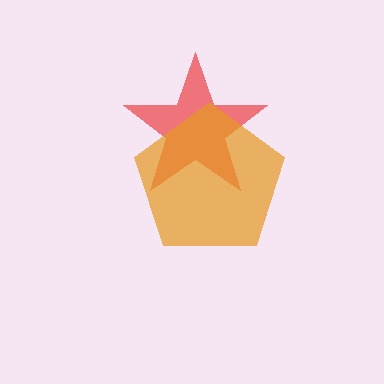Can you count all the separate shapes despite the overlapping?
Yes, there are 2 separate shapes.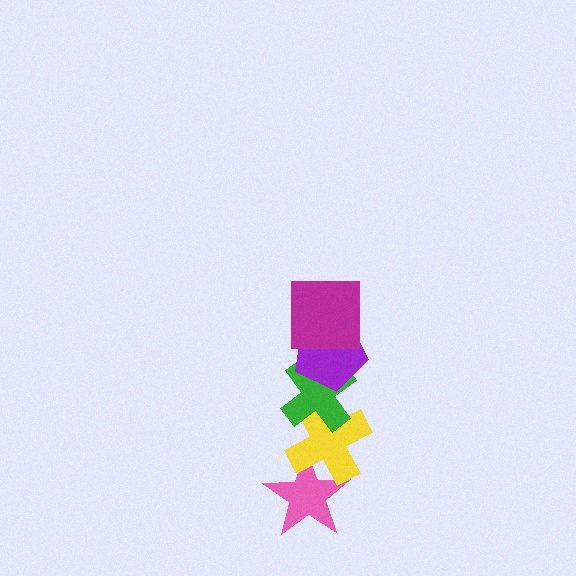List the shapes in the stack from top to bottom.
From top to bottom: the magenta square, the purple pentagon, the green cross, the yellow cross, the pink star.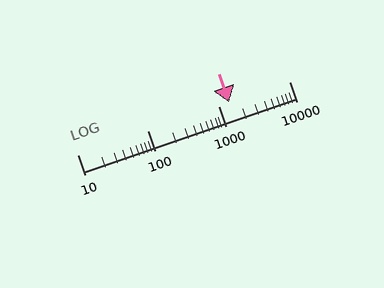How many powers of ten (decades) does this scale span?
The scale spans 3 decades, from 10 to 10000.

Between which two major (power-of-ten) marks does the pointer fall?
The pointer is between 1000 and 10000.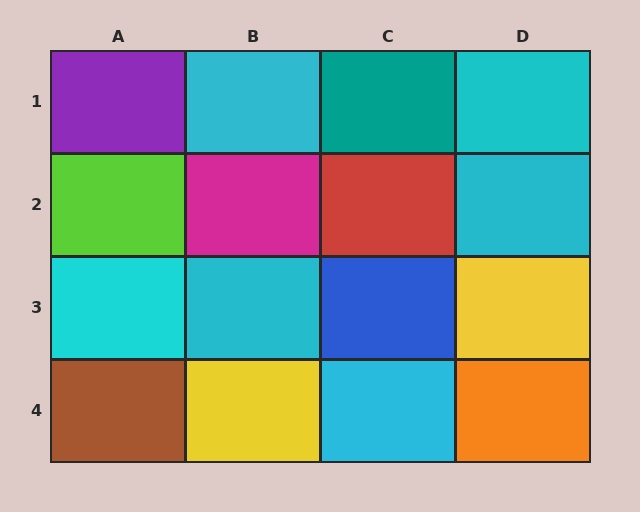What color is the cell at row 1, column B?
Cyan.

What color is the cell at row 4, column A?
Brown.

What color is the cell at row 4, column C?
Cyan.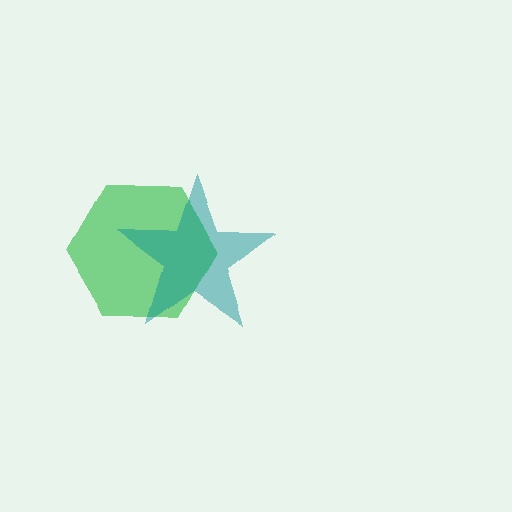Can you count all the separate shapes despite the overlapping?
Yes, there are 2 separate shapes.